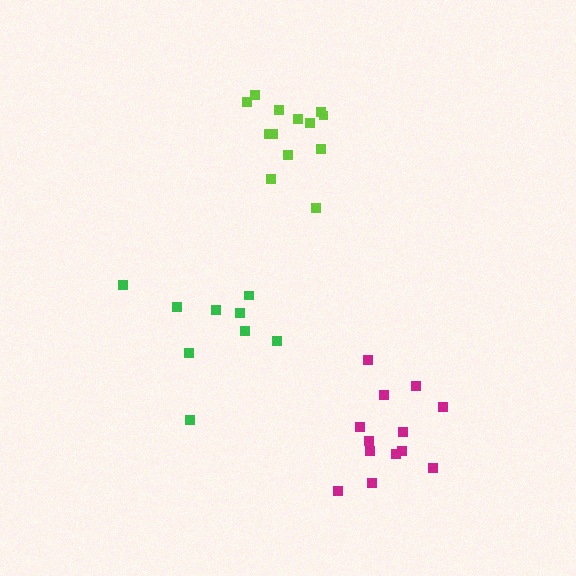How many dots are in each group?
Group 1: 13 dots, Group 2: 13 dots, Group 3: 9 dots (35 total).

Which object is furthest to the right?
The magenta cluster is rightmost.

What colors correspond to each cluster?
The clusters are colored: magenta, lime, green.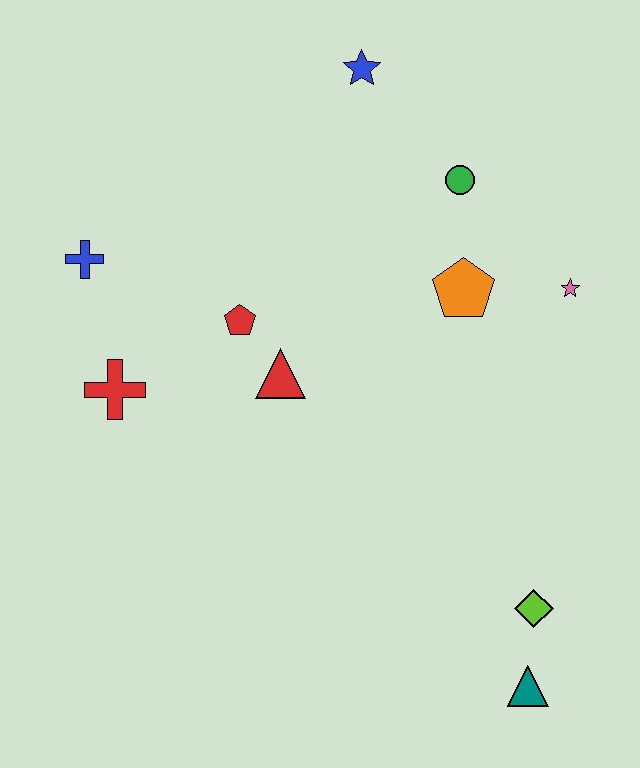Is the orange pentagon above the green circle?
No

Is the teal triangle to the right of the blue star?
Yes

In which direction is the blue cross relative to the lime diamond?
The blue cross is to the left of the lime diamond.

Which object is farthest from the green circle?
The teal triangle is farthest from the green circle.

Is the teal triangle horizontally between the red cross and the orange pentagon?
No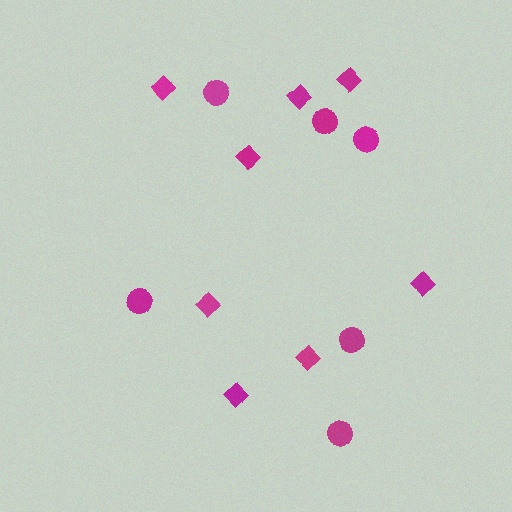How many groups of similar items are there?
There are 2 groups: one group of circles (6) and one group of diamonds (8).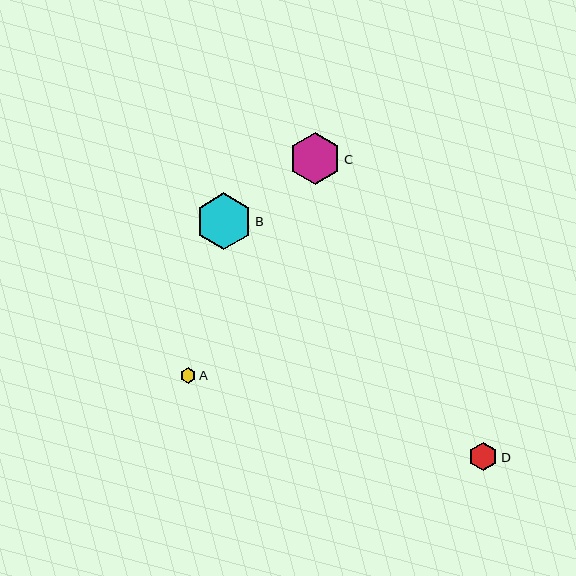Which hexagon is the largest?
Hexagon B is the largest with a size of approximately 57 pixels.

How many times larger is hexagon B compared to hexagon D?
Hexagon B is approximately 2.0 times the size of hexagon D.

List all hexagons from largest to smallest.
From largest to smallest: B, C, D, A.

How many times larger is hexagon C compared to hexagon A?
Hexagon C is approximately 3.3 times the size of hexagon A.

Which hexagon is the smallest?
Hexagon A is the smallest with a size of approximately 16 pixels.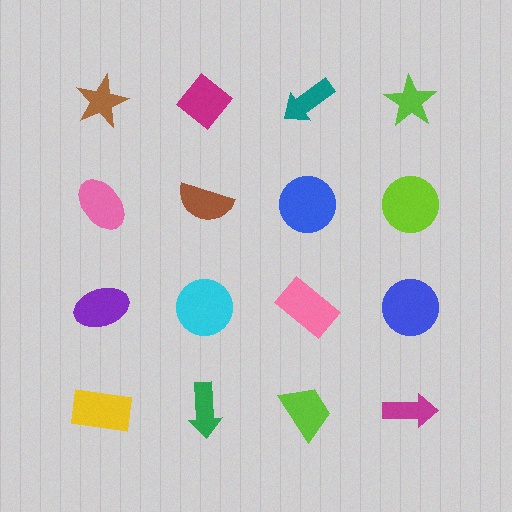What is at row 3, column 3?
A pink rectangle.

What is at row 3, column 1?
A purple ellipse.